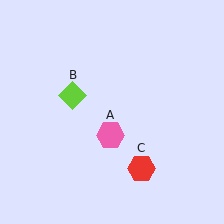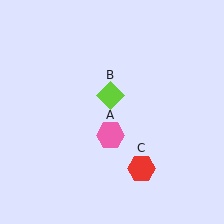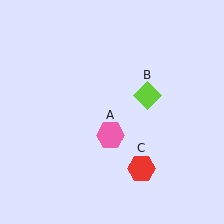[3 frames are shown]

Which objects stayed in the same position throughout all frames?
Pink hexagon (object A) and red hexagon (object C) remained stationary.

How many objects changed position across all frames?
1 object changed position: lime diamond (object B).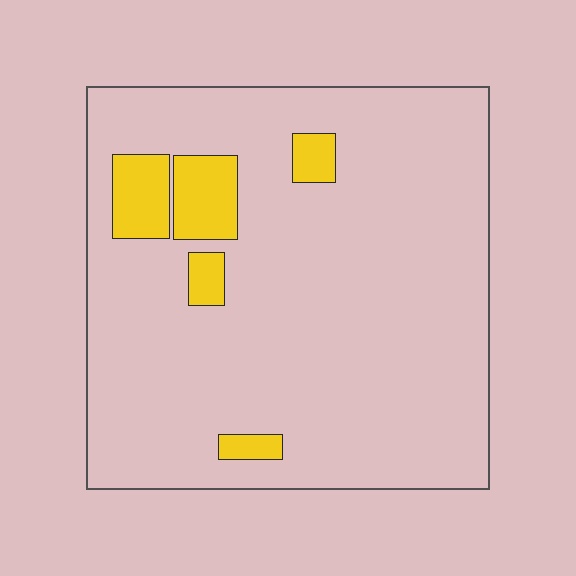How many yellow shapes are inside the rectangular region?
5.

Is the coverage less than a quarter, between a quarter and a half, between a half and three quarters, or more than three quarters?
Less than a quarter.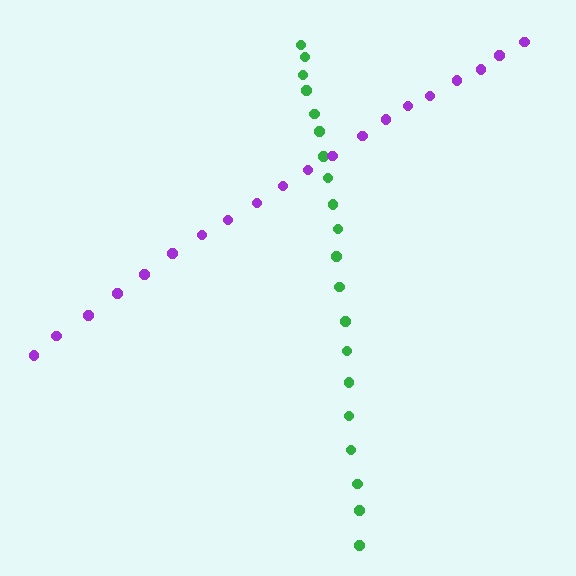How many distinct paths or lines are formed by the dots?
There are 2 distinct paths.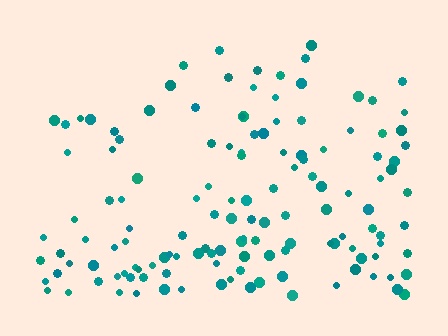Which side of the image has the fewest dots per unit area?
The top.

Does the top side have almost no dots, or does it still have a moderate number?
Still a moderate number, just noticeably fewer than the bottom.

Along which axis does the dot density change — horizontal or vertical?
Vertical.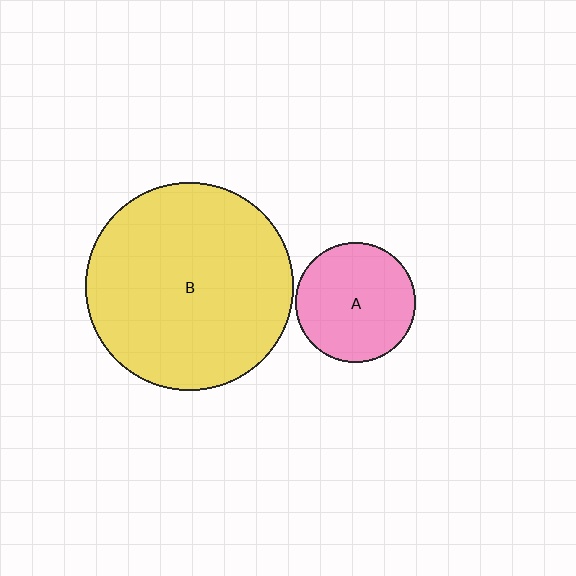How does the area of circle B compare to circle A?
Approximately 3.0 times.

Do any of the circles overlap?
No, none of the circles overlap.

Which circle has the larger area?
Circle B (yellow).